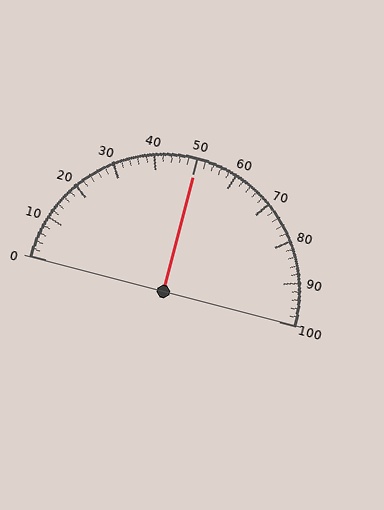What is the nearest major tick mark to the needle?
The nearest major tick mark is 50.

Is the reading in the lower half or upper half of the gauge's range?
The reading is in the upper half of the range (0 to 100).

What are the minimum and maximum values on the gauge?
The gauge ranges from 0 to 100.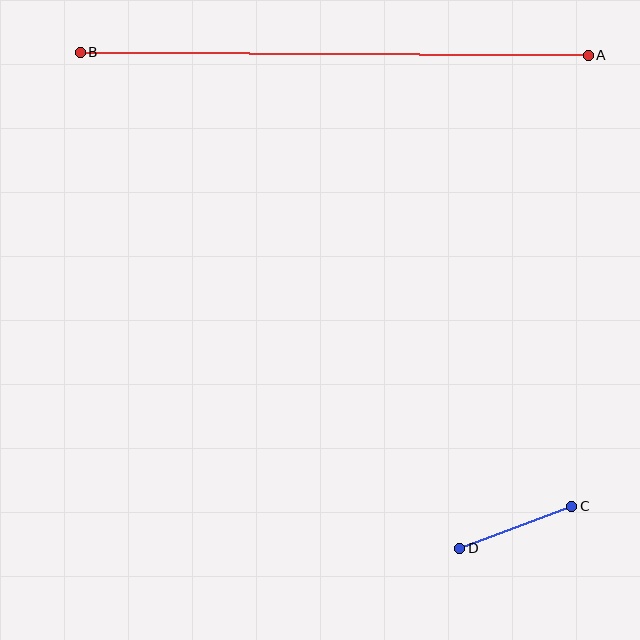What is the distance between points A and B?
The distance is approximately 508 pixels.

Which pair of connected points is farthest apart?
Points A and B are farthest apart.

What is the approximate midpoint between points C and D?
The midpoint is at approximately (516, 527) pixels.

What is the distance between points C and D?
The distance is approximately 120 pixels.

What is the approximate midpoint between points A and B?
The midpoint is at approximately (334, 54) pixels.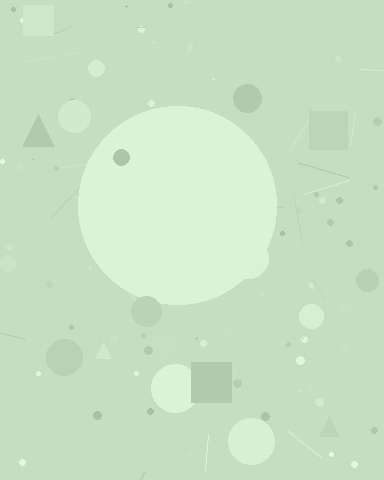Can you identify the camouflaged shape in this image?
The camouflaged shape is a circle.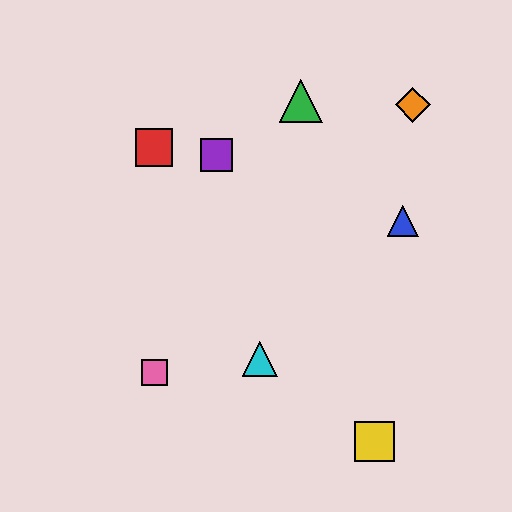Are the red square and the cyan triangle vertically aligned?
No, the red square is at x≈154 and the cyan triangle is at x≈260.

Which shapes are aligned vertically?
The red square, the pink square are aligned vertically.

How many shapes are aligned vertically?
2 shapes (the red square, the pink square) are aligned vertically.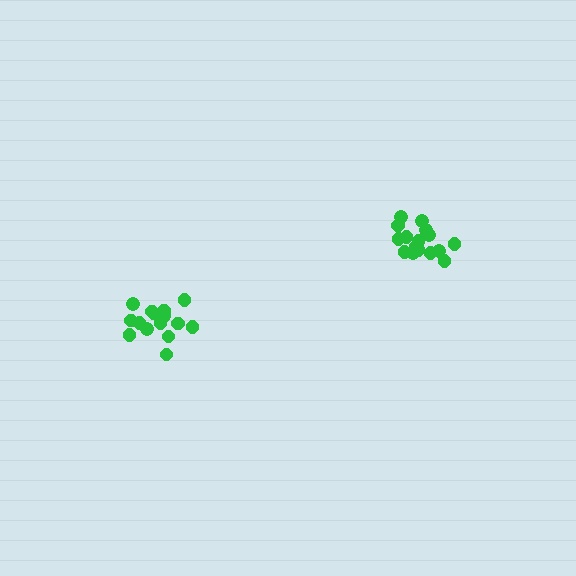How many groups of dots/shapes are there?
There are 2 groups.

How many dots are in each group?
Group 1: 17 dots, Group 2: 16 dots (33 total).